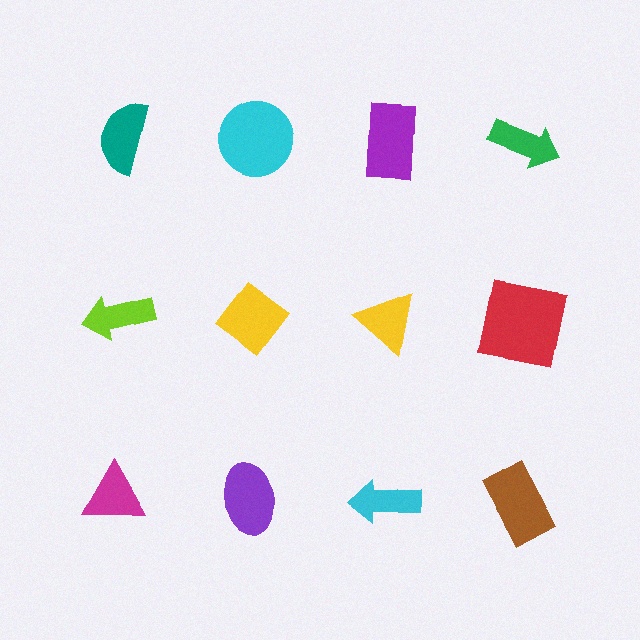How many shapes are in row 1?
4 shapes.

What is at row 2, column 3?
A yellow triangle.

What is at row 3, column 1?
A magenta triangle.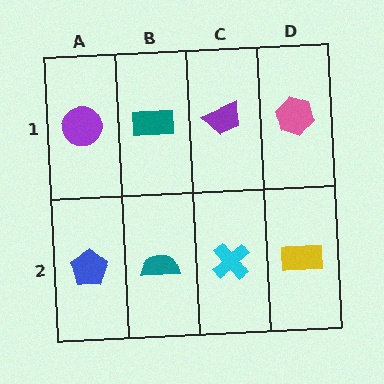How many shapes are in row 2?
4 shapes.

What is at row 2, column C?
A cyan cross.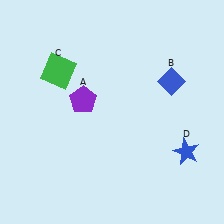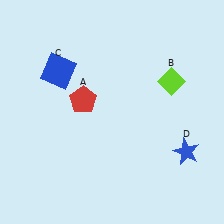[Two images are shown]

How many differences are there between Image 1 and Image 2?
There are 3 differences between the two images.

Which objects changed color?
A changed from purple to red. B changed from blue to lime. C changed from green to blue.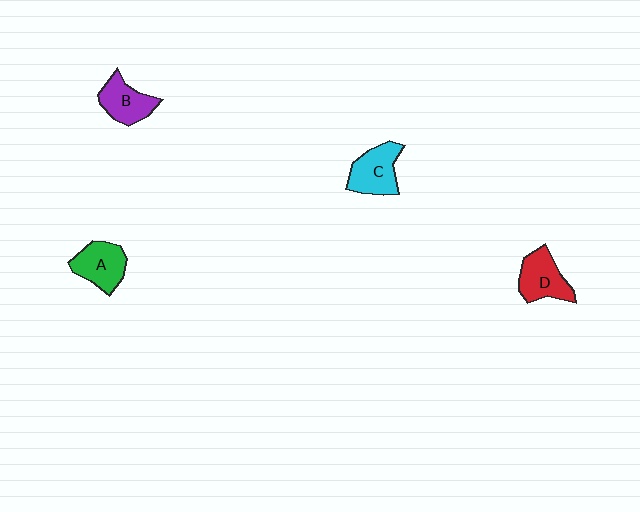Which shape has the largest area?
Shape C (cyan).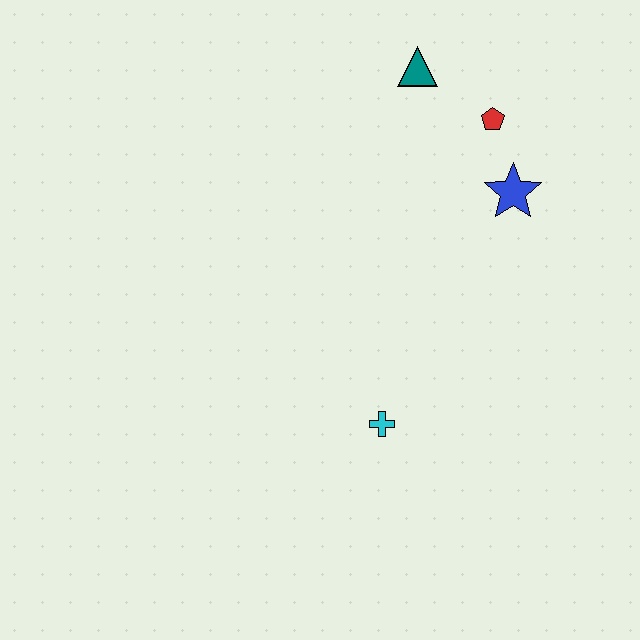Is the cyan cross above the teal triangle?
No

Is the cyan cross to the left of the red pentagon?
Yes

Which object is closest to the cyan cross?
The blue star is closest to the cyan cross.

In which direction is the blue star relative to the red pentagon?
The blue star is below the red pentagon.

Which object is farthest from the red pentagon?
The cyan cross is farthest from the red pentagon.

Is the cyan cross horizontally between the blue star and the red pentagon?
No